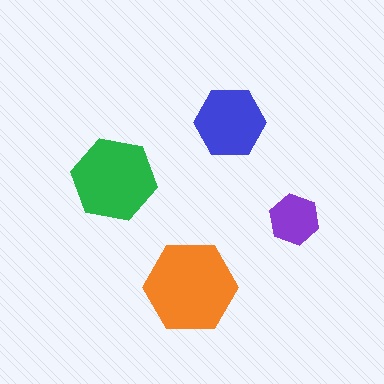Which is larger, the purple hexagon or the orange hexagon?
The orange one.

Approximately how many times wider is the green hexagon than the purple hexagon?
About 1.5 times wider.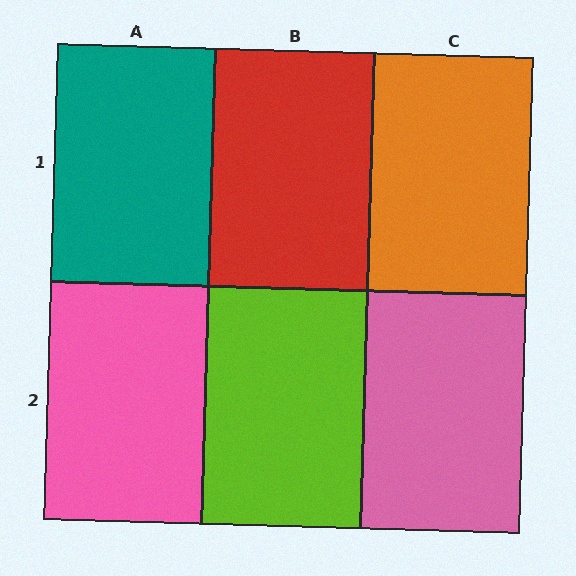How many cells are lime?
1 cell is lime.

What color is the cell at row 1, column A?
Teal.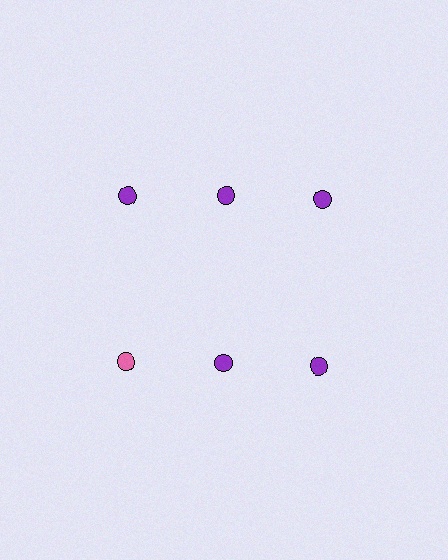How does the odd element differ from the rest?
It has a different color: pink instead of purple.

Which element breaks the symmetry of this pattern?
The pink circle in the second row, leftmost column breaks the symmetry. All other shapes are purple circles.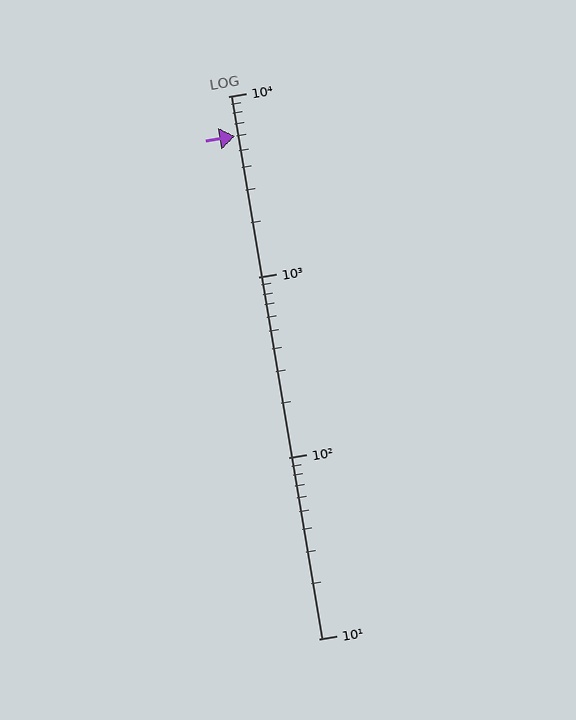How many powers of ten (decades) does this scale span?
The scale spans 3 decades, from 10 to 10000.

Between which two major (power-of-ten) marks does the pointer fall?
The pointer is between 1000 and 10000.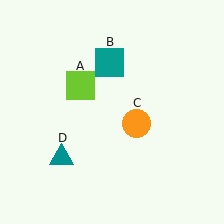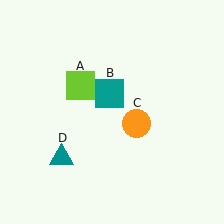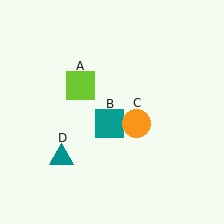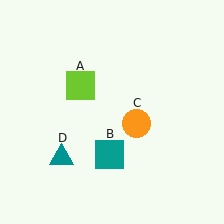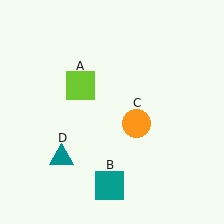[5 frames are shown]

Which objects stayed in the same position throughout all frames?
Lime square (object A) and orange circle (object C) and teal triangle (object D) remained stationary.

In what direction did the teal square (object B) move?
The teal square (object B) moved down.